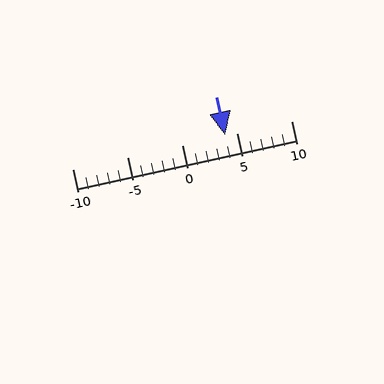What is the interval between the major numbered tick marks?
The major tick marks are spaced 5 units apart.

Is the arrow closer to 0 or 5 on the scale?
The arrow is closer to 5.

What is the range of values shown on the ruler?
The ruler shows values from -10 to 10.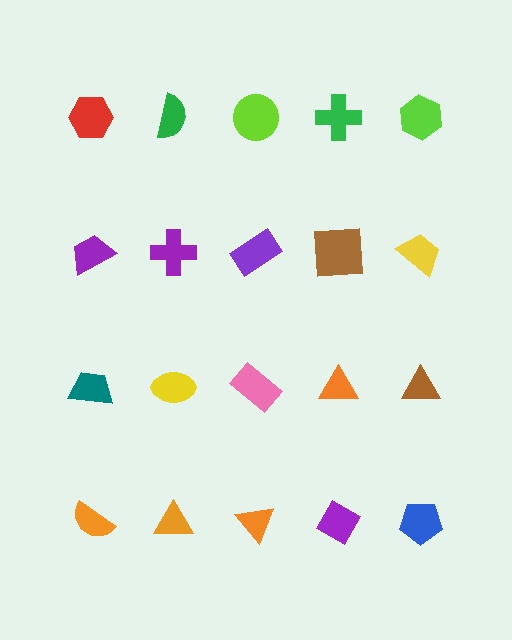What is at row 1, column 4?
A green cross.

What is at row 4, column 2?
An orange triangle.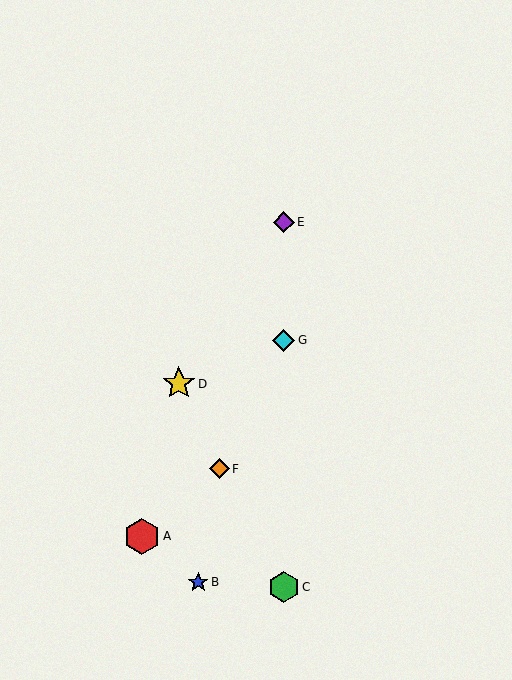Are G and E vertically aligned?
Yes, both are at x≈284.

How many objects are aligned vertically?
3 objects (C, E, G) are aligned vertically.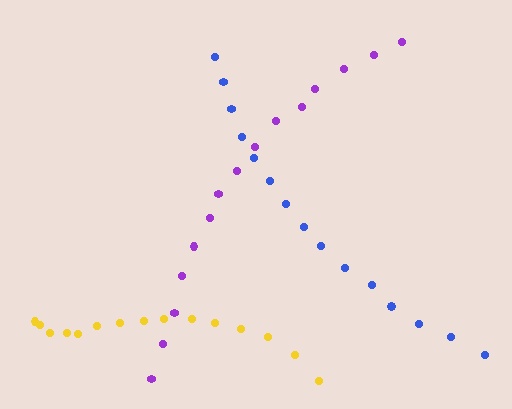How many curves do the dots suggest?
There are 3 distinct paths.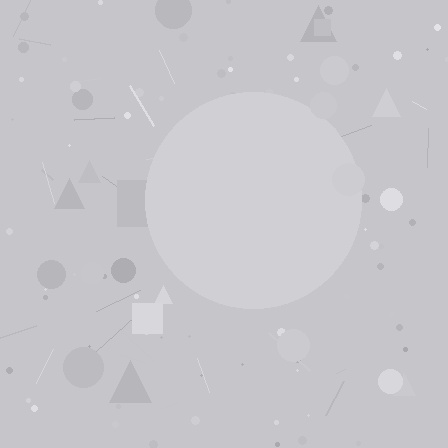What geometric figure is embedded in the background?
A circle is embedded in the background.